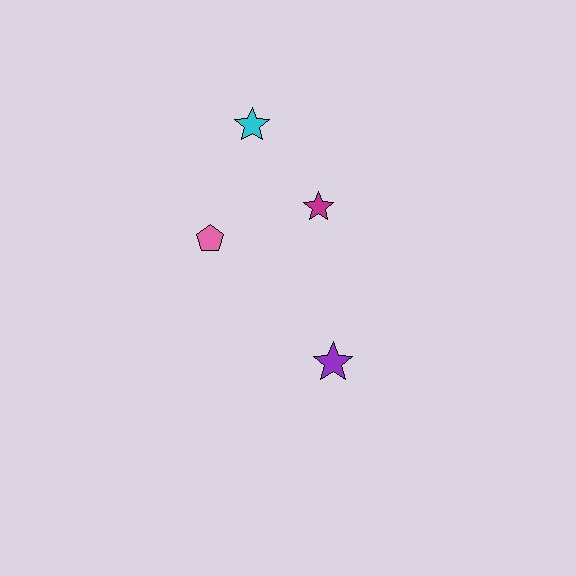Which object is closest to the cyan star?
The magenta star is closest to the cyan star.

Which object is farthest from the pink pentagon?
The purple star is farthest from the pink pentagon.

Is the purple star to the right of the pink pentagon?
Yes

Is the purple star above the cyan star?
No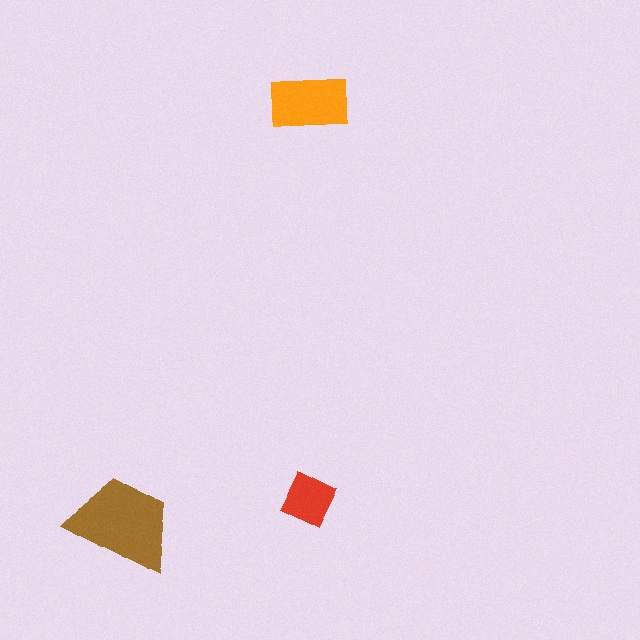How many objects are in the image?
There are 3 objects in the image.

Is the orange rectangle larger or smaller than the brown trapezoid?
Smaller.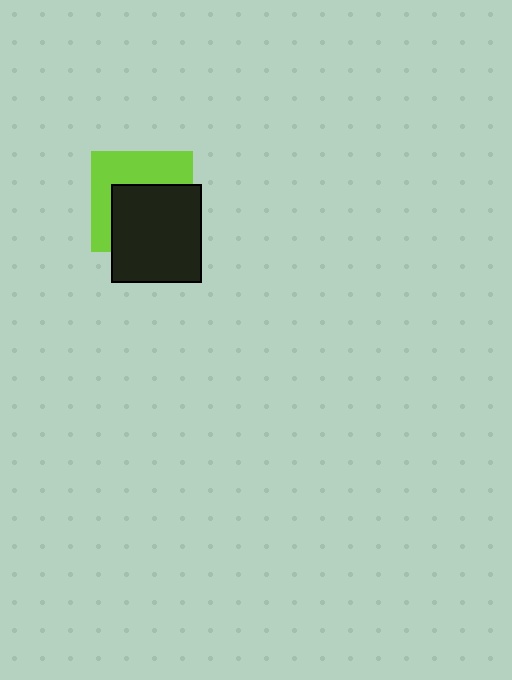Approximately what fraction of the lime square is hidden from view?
Roughly 55% of the lime square is hidden behind the black rectangle.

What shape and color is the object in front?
The object in front is a black rectangle.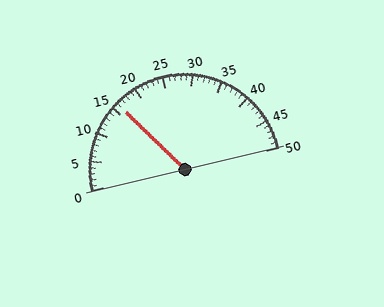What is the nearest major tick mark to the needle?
The nearest major tick mark is 15.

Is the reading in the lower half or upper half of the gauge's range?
The reading is in the lower half of the range (0 to 50).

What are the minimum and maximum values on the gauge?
The gauge ranges from 0 to 50.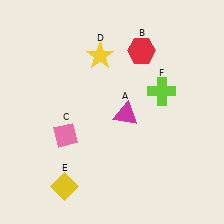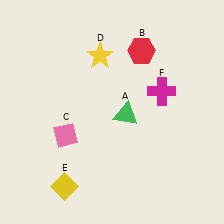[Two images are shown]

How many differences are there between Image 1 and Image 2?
There are 2 differences between the two images.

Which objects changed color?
A changed from magenta to green. F changed from lime to magenta.